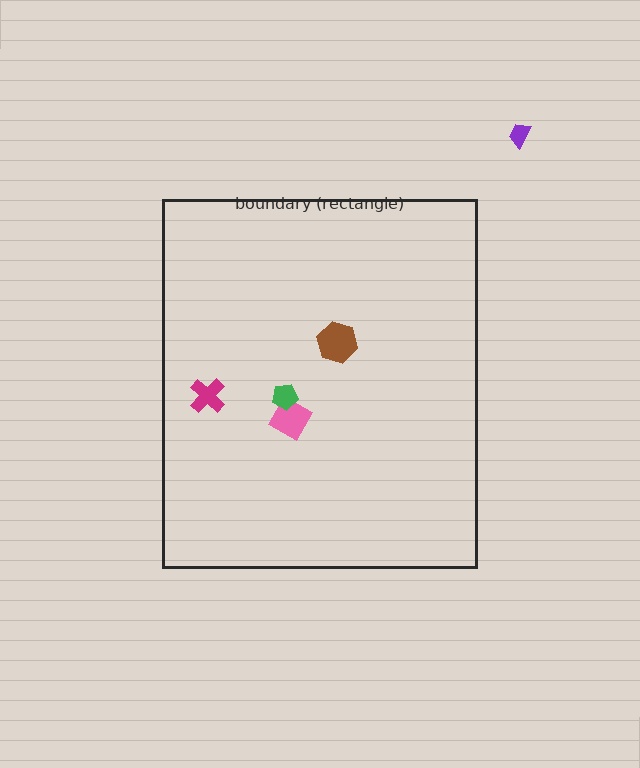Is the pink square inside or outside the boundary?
Inside.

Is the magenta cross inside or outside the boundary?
Inside.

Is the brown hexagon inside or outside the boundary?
Inside.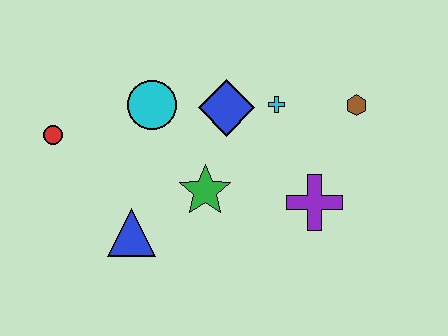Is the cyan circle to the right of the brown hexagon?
No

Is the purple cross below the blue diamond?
Yes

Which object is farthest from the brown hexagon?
The red circle is farthest from the brown hexagon.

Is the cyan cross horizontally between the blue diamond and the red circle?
No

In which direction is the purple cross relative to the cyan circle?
The purple cross is to the right of the cyan circle.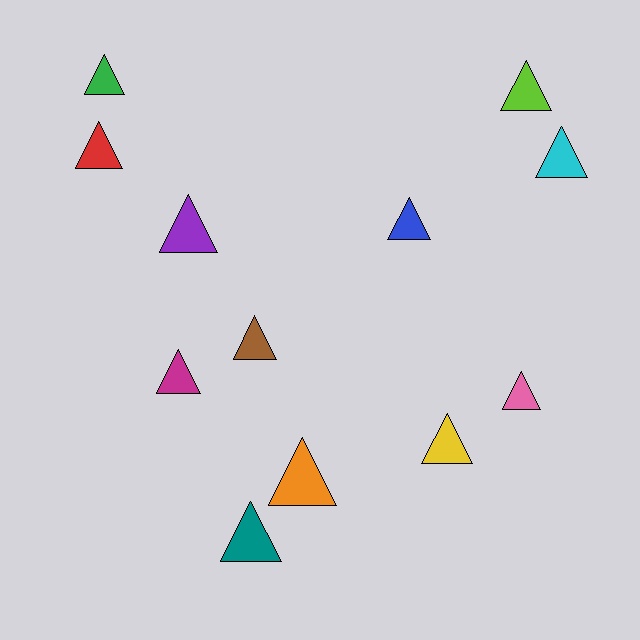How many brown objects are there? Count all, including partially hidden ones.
There is 1 brown object.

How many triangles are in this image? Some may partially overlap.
There are 12 triangles.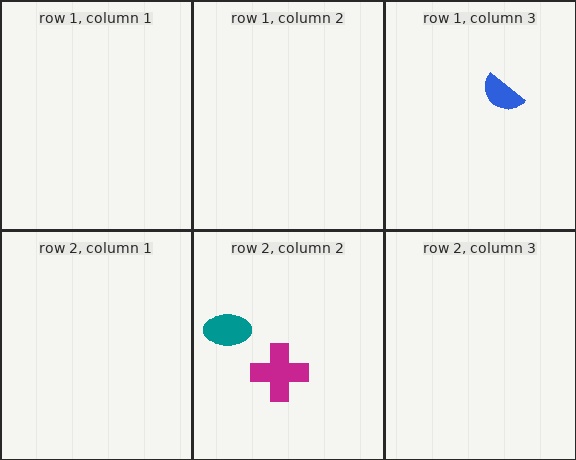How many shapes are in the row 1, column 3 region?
1.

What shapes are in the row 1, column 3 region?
The blue semicircle.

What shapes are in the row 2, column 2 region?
The magenta cross, the teal ellipse.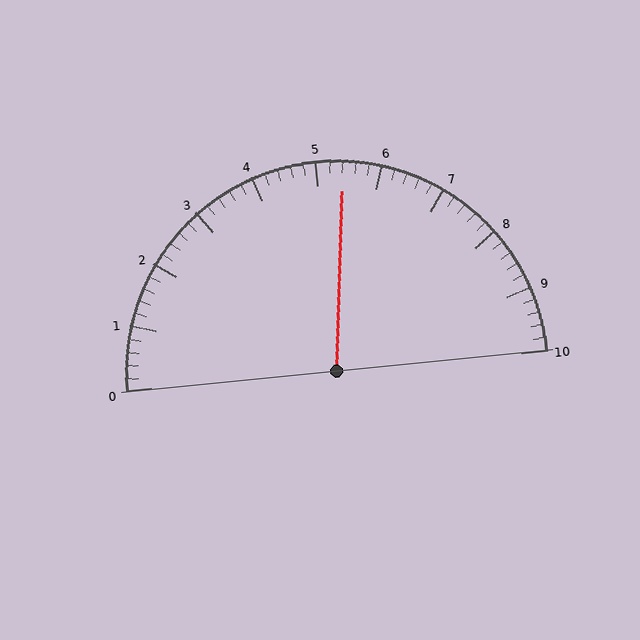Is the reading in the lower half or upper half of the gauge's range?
The reading is in the upper half of the range (0 to 10).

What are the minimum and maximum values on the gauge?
The gauge ranges from 0 to 10.